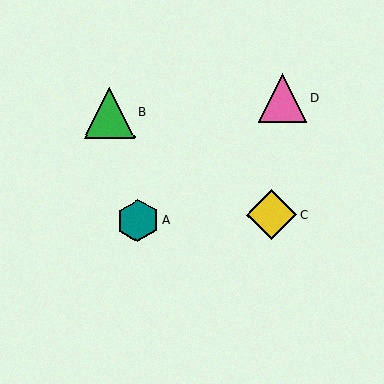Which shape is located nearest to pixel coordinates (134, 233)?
The teal hexagon (labeled A) at (138, 221) is nearest to that location.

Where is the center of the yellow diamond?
The center of the yellow diamond is at (272, 215).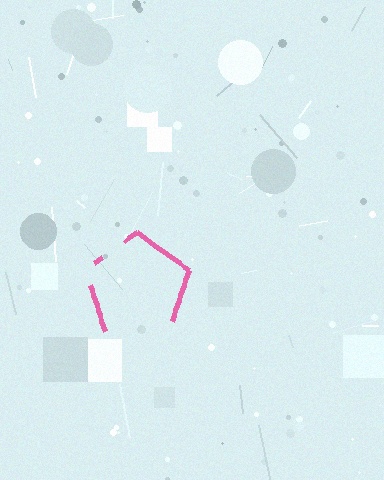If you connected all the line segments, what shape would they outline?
They would outline a pentagon.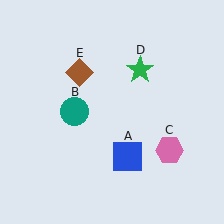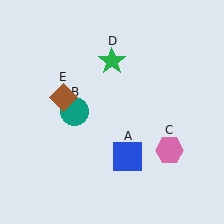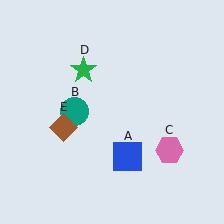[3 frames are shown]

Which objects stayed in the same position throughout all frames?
Blue square (object A) and teal circle (object B) and pink hexagon (object C) remained stationary.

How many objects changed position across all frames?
2 objects changed position: green star (object D), brown diamond (object E).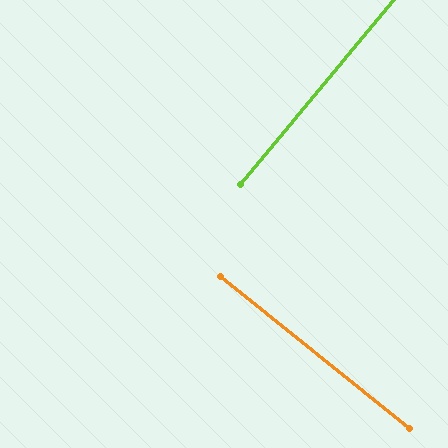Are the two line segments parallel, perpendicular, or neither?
Perpendicular — they meet at approximately 90°.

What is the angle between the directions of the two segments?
Approximately 90 degrees.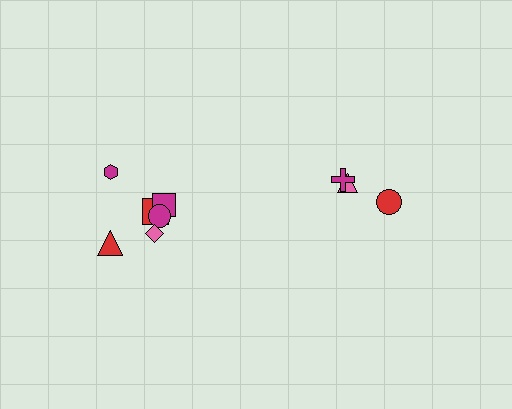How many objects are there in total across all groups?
There are 9 objects.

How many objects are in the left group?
There are 6 objects.